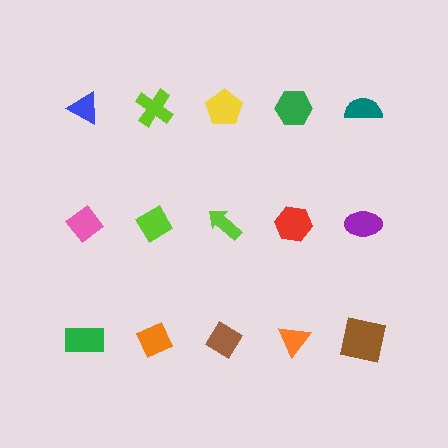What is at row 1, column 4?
A green hexagon.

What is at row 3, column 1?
A green rectangle.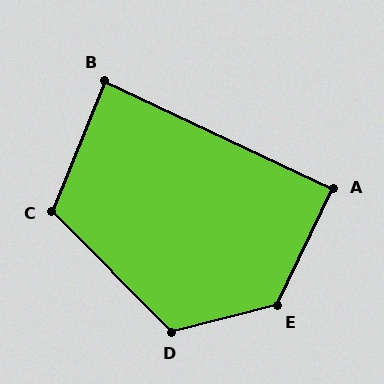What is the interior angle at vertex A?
Approximately 90 degrees (approximately right).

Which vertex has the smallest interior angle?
B, at approximately 87 degrees.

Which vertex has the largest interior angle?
E, at approximately 130 degrees.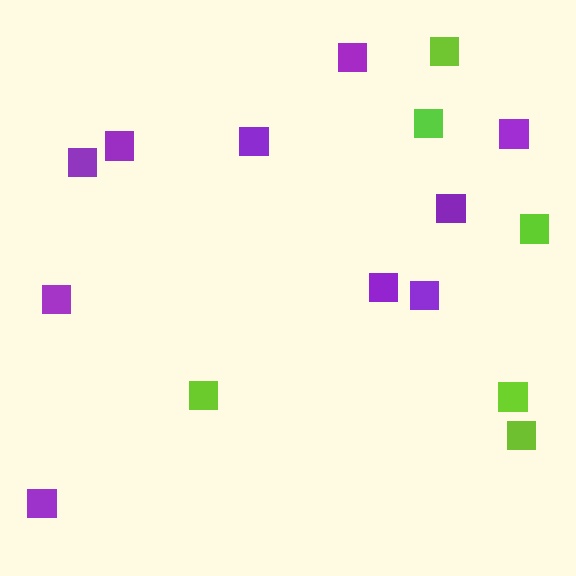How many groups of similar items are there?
There are 2 groups: one group of lime squares (6) and one group of purple squares (10).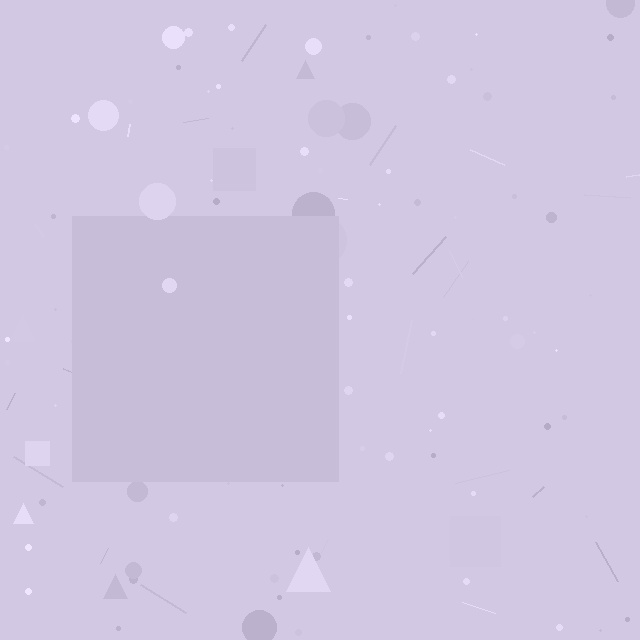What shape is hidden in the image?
A square is hidden in the image.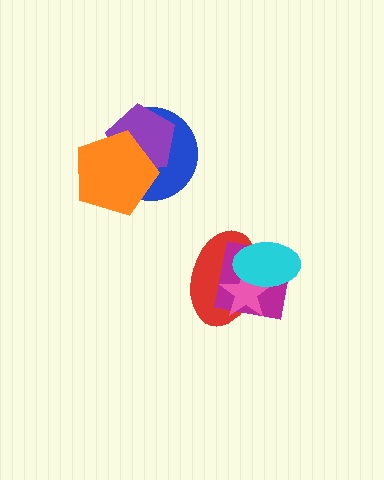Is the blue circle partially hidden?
Yes, it is partially covered by another shape.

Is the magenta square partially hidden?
Yes, it is partially covered by another shape.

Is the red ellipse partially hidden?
Yes, it is partially covered by another shape.